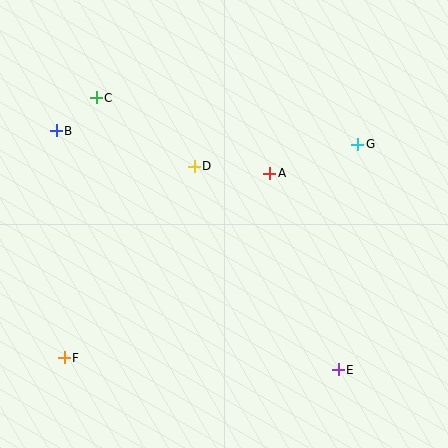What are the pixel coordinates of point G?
Point G is at (358, 144).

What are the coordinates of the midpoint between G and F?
The midpoint between G and F is at (211, 251).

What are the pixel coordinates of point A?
Point A is at (270, 173).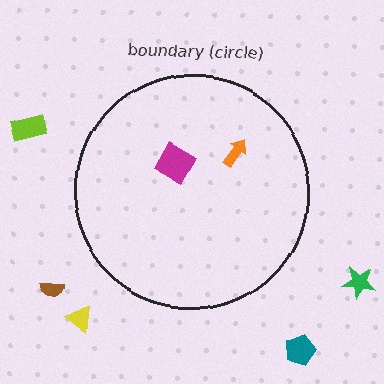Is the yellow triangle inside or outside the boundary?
Outside.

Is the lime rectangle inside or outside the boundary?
Outside.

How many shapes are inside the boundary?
2 inside, 5 outside.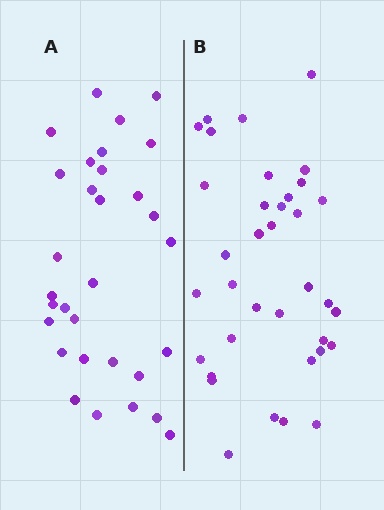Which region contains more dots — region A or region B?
Region B (the right region) has more dots.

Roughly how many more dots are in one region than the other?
Region B has about 5 more dots than region A.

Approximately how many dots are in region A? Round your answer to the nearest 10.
About 30 dots. (The exact count is 31, which rounds to 30.)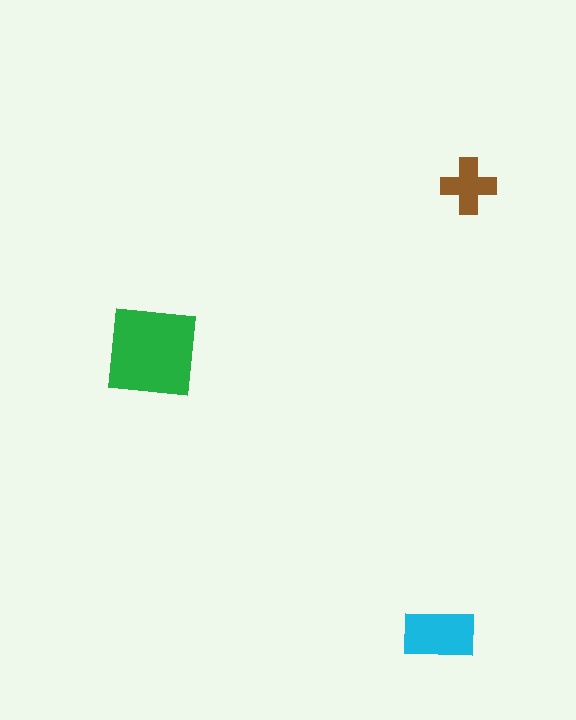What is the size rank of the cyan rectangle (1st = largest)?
2nd.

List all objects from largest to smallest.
The green square, the cyan rectangle, the brown cross.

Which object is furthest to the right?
The brown cross is rightmost.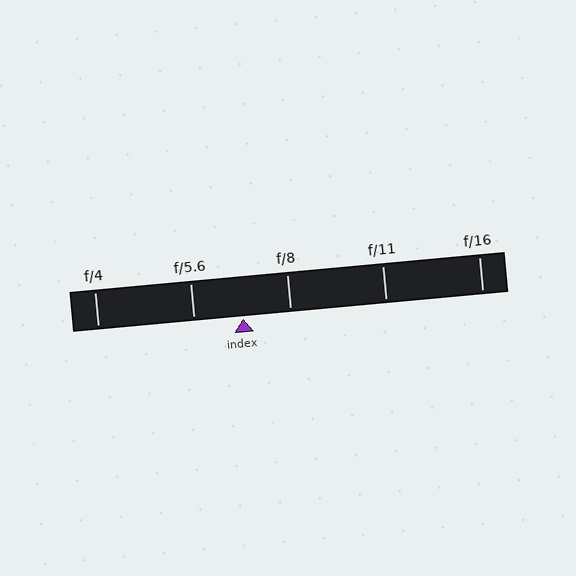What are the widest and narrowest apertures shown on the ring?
The widest aperture shown is f/4 and the narrowest is f/16.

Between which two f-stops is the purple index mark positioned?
The index mark is between f/5.6 and f/8.